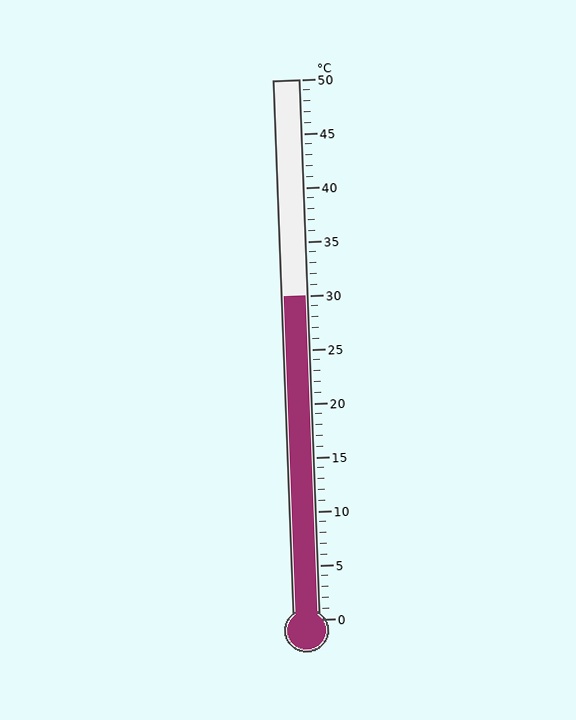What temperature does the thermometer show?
The thermometer shows approximately 30°C.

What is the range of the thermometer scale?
The thermometer scale ranges from 0°C to 50°C.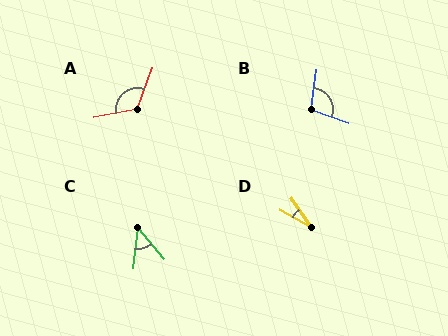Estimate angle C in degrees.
Approximately 47 degrees.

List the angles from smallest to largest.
D (26°), C (47°), B (102°), A (121°).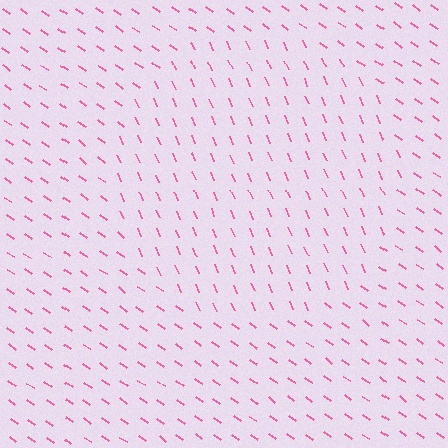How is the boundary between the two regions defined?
The boundary is defined purely by a change in line orientation (approximately 32 degrees difference). All lines are the same color and thickness.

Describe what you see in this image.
The image is filled with small pink line segments. A circle region in the image has lines oriented differently from the surrounding lines, creating a visible texture boundary.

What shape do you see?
I see a circle.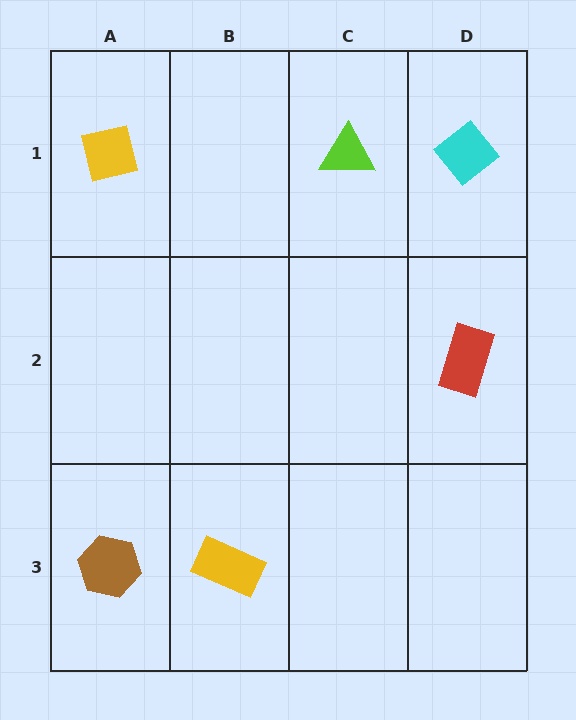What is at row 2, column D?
A red rectangle.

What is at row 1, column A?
A yellow square.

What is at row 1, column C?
A lime triangle.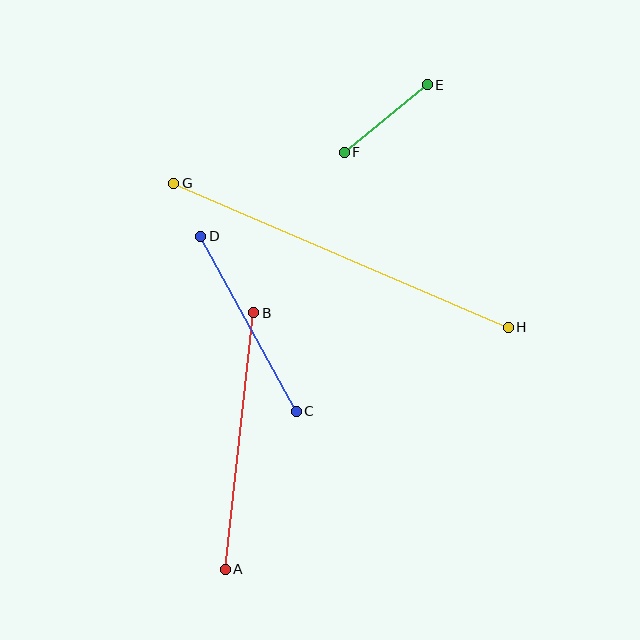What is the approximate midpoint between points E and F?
The midpoint is at approximately (386, 118) pixels.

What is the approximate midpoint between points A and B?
The midpoint is at approximately (240, 441) pixels.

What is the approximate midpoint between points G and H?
The midpoint is at approximately (341, 255) pixels.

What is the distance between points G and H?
The distance is approximately 364 pixels.